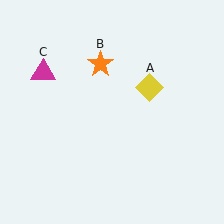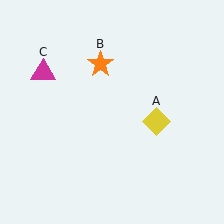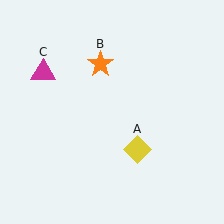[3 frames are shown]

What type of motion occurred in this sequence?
The yellow diamond (object A) rotated clockwise around the center of the scene.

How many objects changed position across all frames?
1 object changed position: yellow diamond (object A).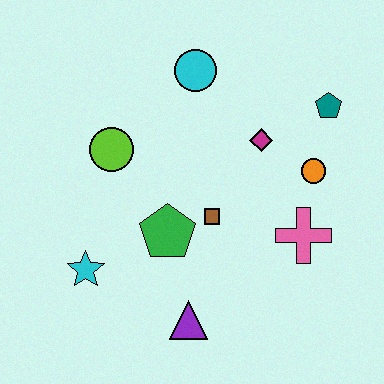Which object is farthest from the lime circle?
The teal pentagon is farthest from the lime circle.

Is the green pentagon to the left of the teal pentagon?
Yes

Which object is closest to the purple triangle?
The green pentagon is closest to the purple triangle.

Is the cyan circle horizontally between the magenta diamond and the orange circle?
No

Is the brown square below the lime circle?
Yes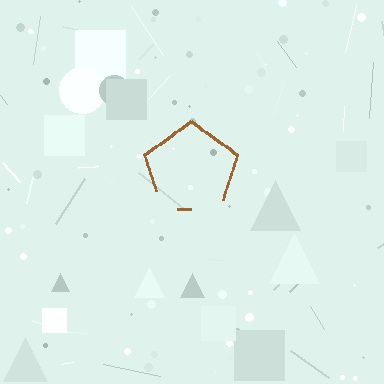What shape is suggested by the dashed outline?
The dashed outline suggests a pentagon.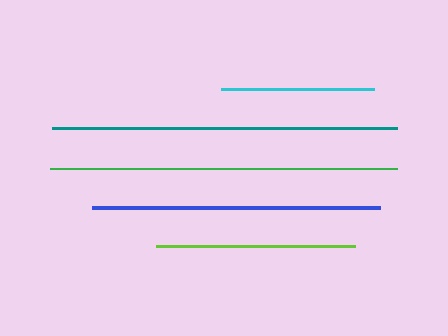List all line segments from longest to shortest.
From longest to shortest: green, teal, blue, lime, cyan.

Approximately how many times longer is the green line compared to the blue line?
The green line is approximately 1.2 times the length of the blue line.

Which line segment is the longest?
The green line is the longest at approximately 348 pixels.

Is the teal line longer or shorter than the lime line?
The teal line is longer than the lime line.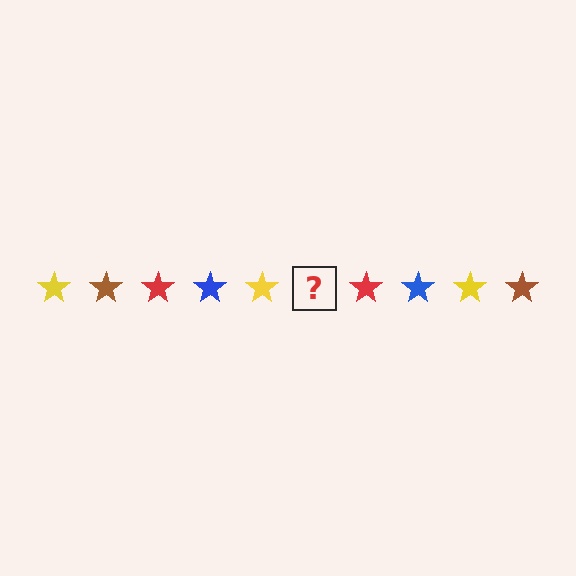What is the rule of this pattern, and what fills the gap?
The rule is that the pattern cycles through yellow, brown, red, blue stars. The gap should be filled with a brown star.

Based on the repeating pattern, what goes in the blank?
The blank should be a brown star.